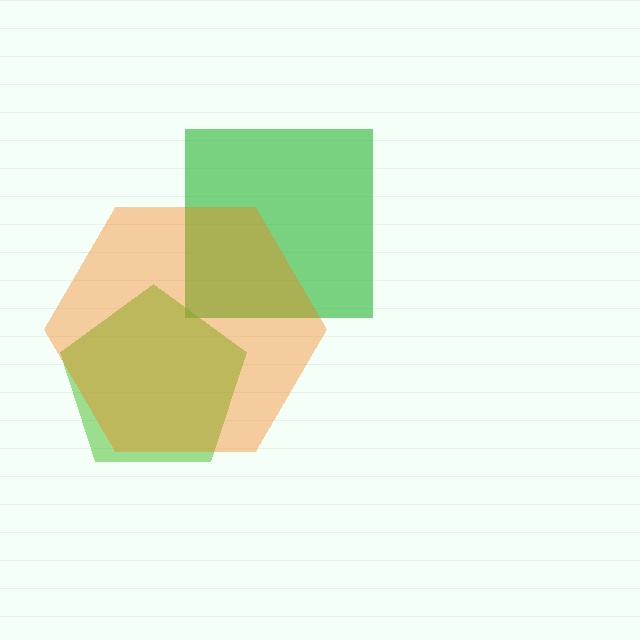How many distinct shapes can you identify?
There are 3 distinct shapes: a lime pentagon, a green square, an orange hexagon.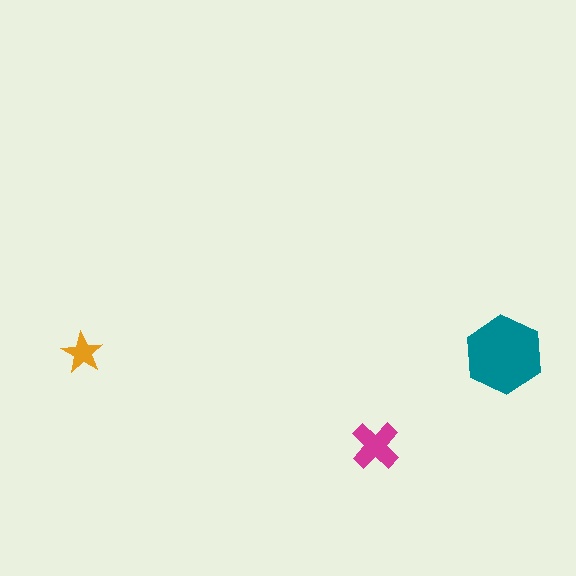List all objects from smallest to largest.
The orange star, the magenta cross, the teal hexagon.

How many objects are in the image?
There are 3 objects in the image.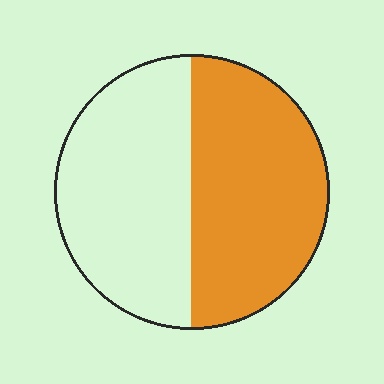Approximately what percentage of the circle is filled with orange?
Approximately 50%.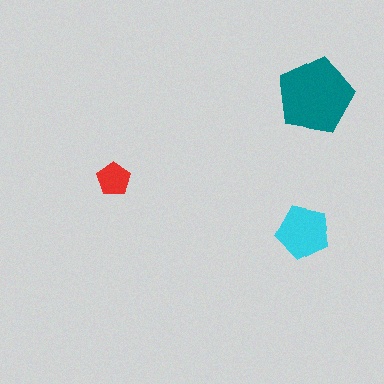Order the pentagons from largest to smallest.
the teal one, the cyan one, the red one.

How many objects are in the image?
There are 3 objects in the image.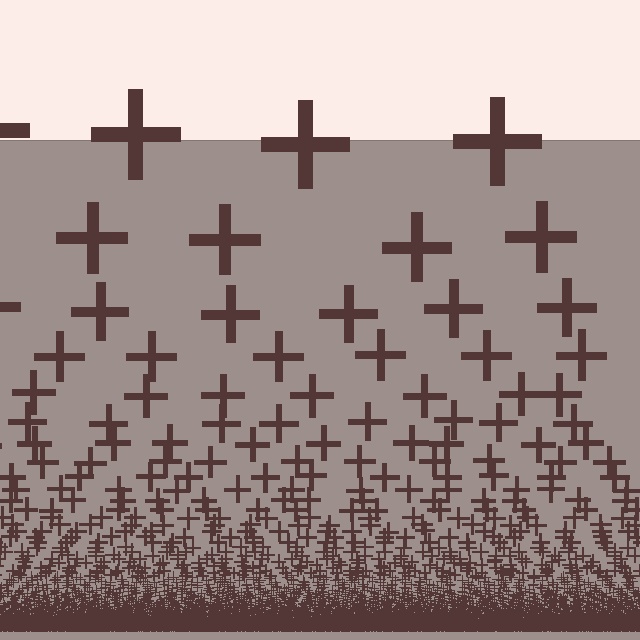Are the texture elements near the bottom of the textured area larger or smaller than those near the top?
Smaller. The gradient is inverted — elements near the bottom are smaller and denser.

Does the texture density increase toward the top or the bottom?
Density increases toward the bottom.